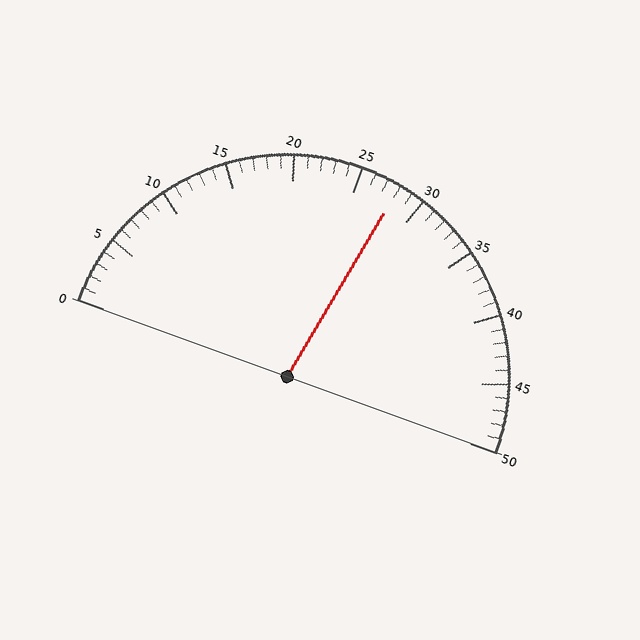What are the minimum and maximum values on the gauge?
The gauge ranges from 0 to 50.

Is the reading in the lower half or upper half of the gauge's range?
The reading is in the upper half of the range (0 to 50).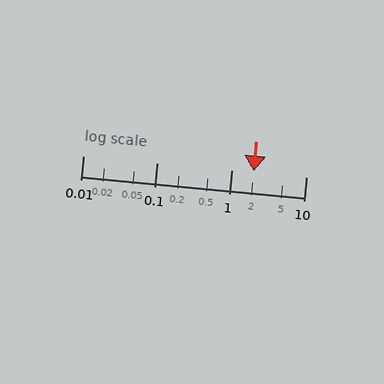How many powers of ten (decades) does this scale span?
The scale spans 3 decades, from 0.01 to 10.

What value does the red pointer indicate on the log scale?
The pointer indicates approximately 2.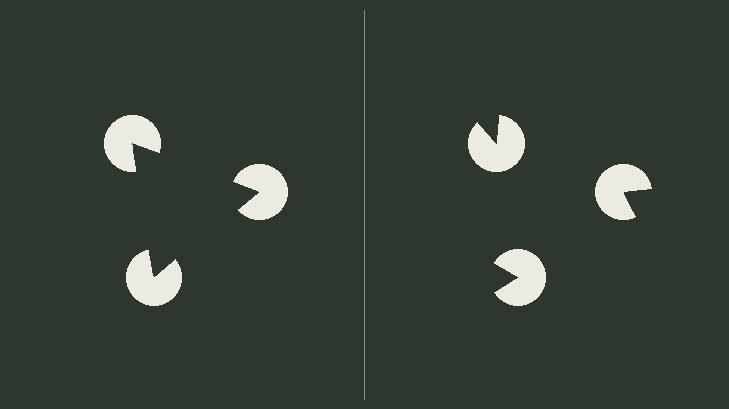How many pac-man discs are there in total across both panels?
6 — 3 on each side.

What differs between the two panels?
The pac-man discs are positioned identically on both sides; only the wedge orientations differ. On the left they align to a triangle; on the right they are misaligned.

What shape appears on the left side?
An illusory triangle.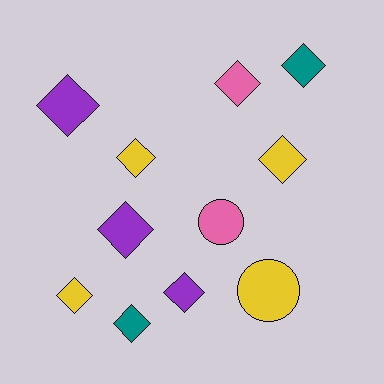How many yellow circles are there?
There is 1 yellow circle.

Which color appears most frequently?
Yellow, with 4 objects.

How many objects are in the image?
There are 11 objects.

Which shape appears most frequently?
Diamond, with 9 objects.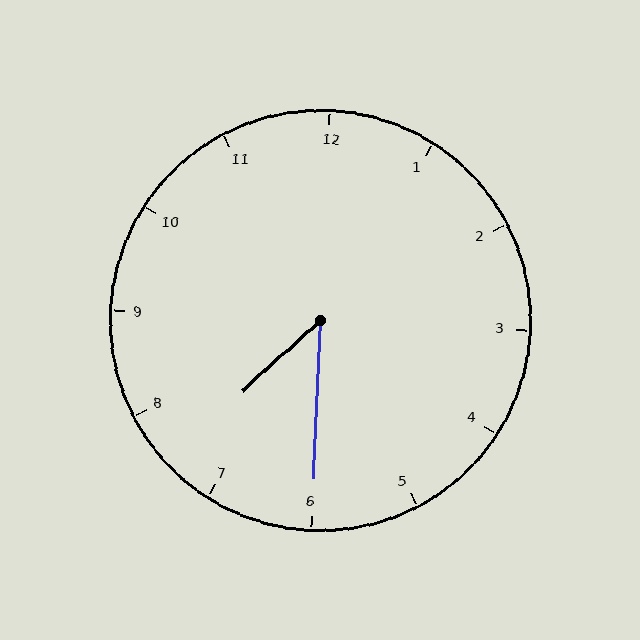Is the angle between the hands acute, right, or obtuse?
It is acute.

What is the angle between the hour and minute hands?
Approximately 45 degrees.